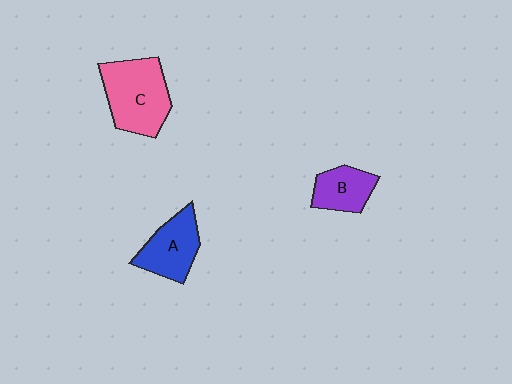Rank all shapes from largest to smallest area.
From largest to smallest: C (pink), A (blue), B (purple).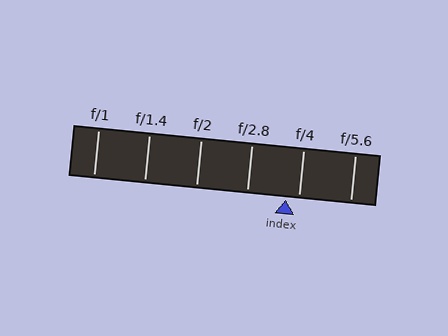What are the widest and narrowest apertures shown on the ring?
The widest aperture shown is f/1 and the narrowest is f/5.6.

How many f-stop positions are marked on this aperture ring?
There are 6 f-stop positions marked.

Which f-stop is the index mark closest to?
The index mark is closest to f/4.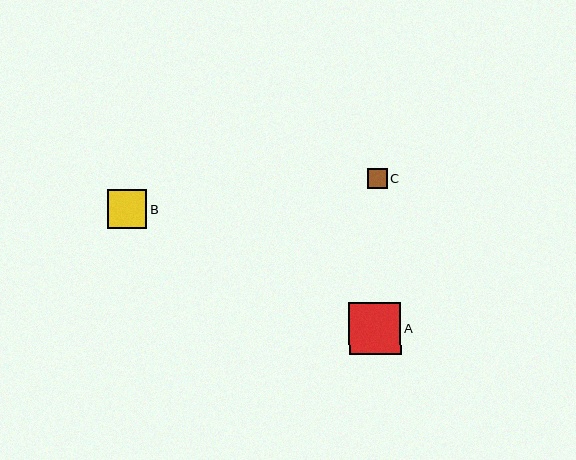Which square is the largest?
Square A is the largest with a size of approximately 52 pixels.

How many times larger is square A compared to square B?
Square A is approximately 1.3 times the size of square B.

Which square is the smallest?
Square C is the smallest with a size of approximately 20 pixels.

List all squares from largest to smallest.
From largest to smallest: A, B, C.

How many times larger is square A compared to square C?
Square A is approximately 2.6 times the size of square C.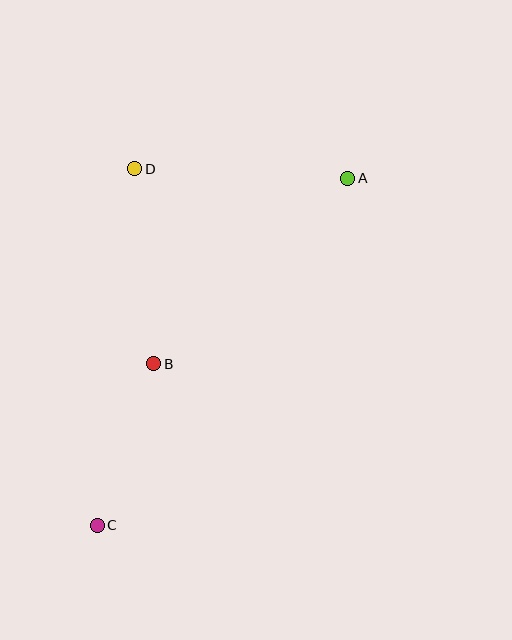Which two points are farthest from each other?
Points A and C are farthest from each other.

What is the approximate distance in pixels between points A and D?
The distance between A and D is approximately 213 pixels.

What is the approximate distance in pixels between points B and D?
The distance between B and D is approximately 196 pixels.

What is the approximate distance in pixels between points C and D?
The distance between C and D is approximately 358 pixels.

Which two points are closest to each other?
Points B and C are closest to each other.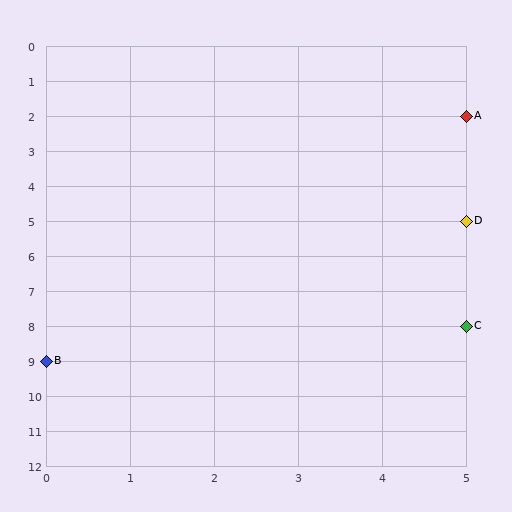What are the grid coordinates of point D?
Point D is at grid coordinates (5, 5).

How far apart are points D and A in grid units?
Points D and A are 3 rows apart.